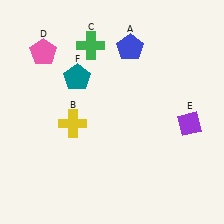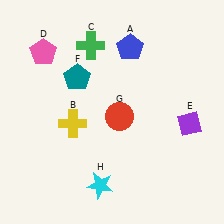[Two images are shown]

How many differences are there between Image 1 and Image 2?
There are 2 differences between the two images.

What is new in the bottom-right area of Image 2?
A red circle (G) was added in the bottom-right area of Image 2.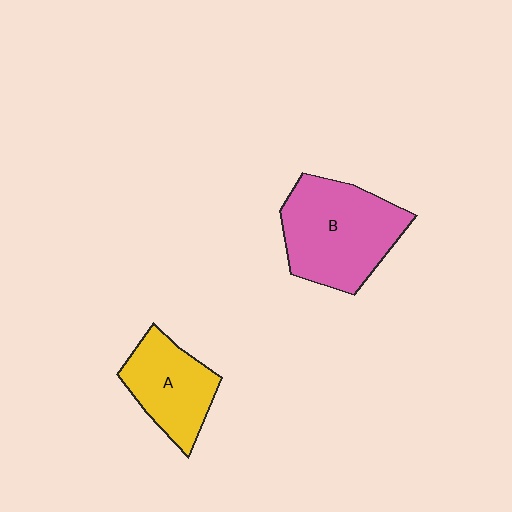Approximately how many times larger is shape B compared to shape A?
Approximately 1.5 times.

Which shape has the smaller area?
Shape A (yellow).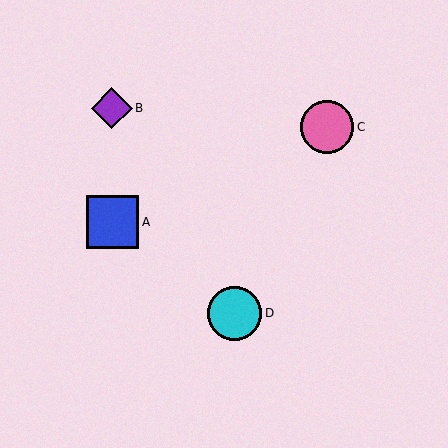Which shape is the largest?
The cyan circle (labeled D) is the largest.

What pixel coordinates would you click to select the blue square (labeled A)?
Click at (112, 222) to select the blue square A.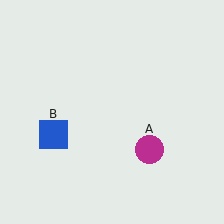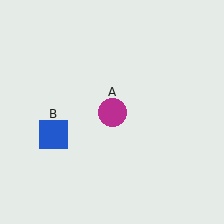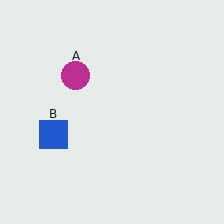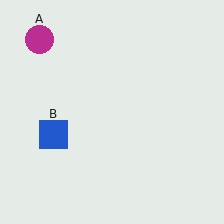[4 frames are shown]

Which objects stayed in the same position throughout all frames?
Blue square (object B) remained stationary.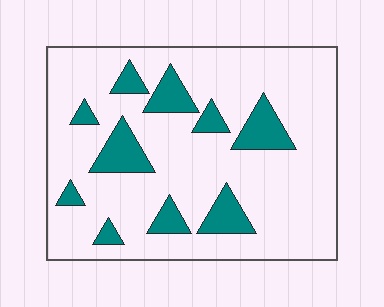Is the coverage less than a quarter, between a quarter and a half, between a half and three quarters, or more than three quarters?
Less than a quarter.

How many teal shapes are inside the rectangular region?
10.